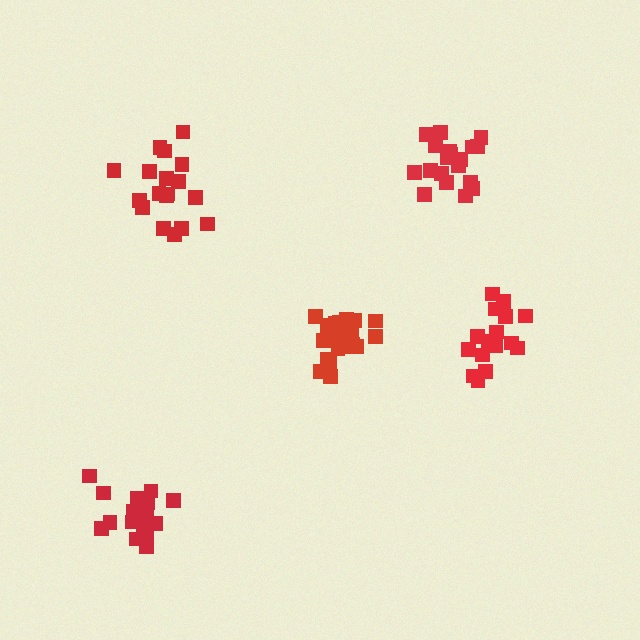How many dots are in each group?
Group 1: 20 dots, Group 2: 18 dots, Group 3: 17 dots, Group 4: 19 dots, Group 5: 19 dots (93 total).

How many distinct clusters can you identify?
There are 5 distinct clusters.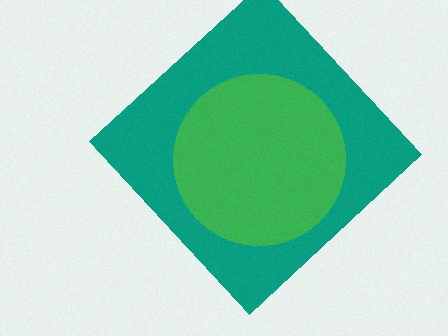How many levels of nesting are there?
2.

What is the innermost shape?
The green circle.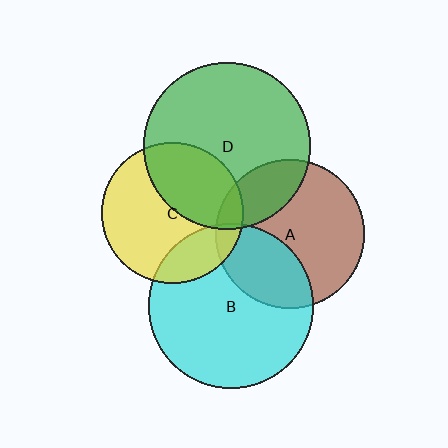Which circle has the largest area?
Circle D (green).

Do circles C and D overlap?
Yes.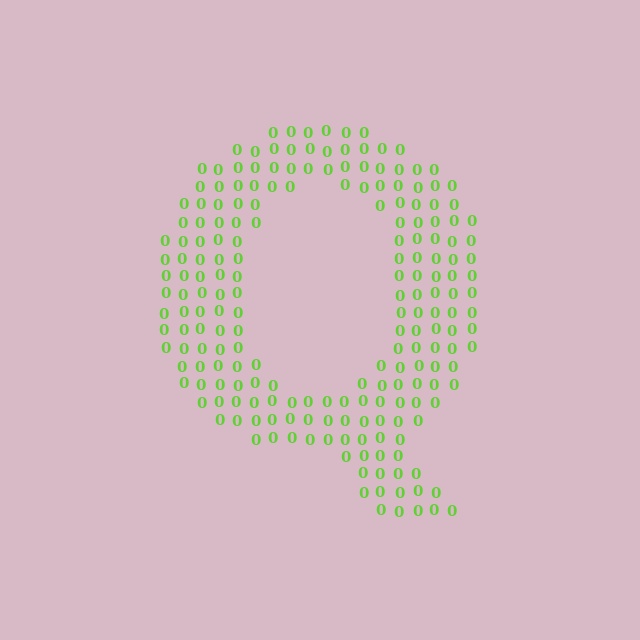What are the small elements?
The small elements are digit 0's.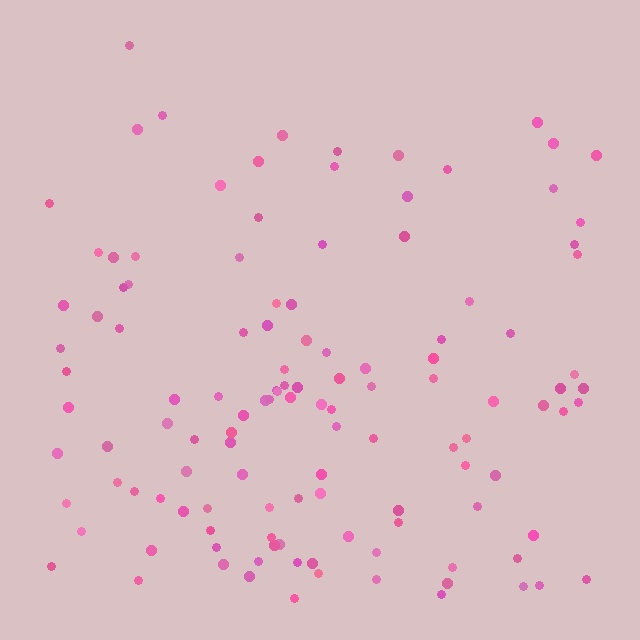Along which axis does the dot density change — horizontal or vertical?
Vertical.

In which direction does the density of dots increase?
From top to bottom, with the bottom side densest.